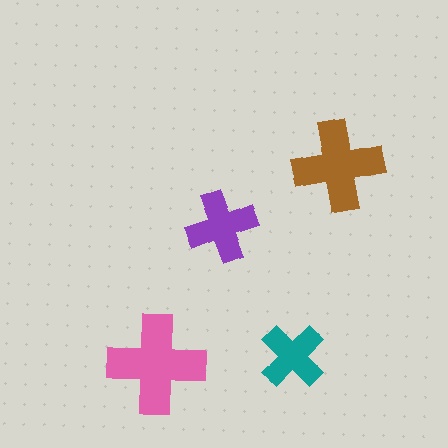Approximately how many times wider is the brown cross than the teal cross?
About 1.5 times wider.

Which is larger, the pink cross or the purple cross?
The pink one.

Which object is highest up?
The brown cross is topmost.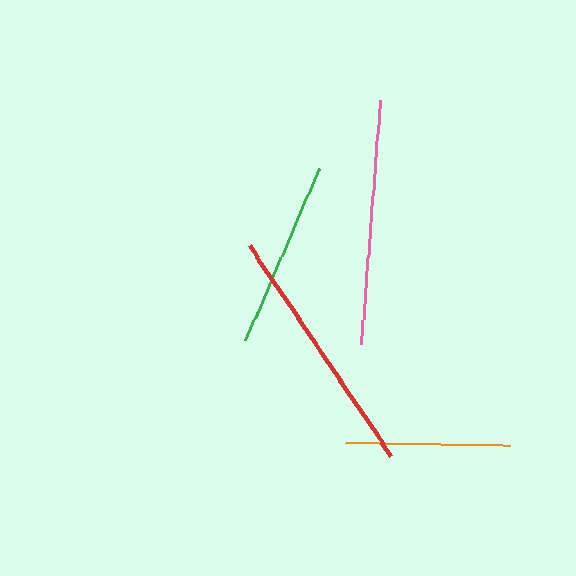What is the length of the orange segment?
The orange segment is approximately 165 pixels long.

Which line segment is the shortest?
The orange line is the shortest at approximately 165 pixels.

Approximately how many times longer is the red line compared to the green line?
The red line is approximately 1.4 times the length of the green line.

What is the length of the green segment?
The green segment is approximately 187 pixels long.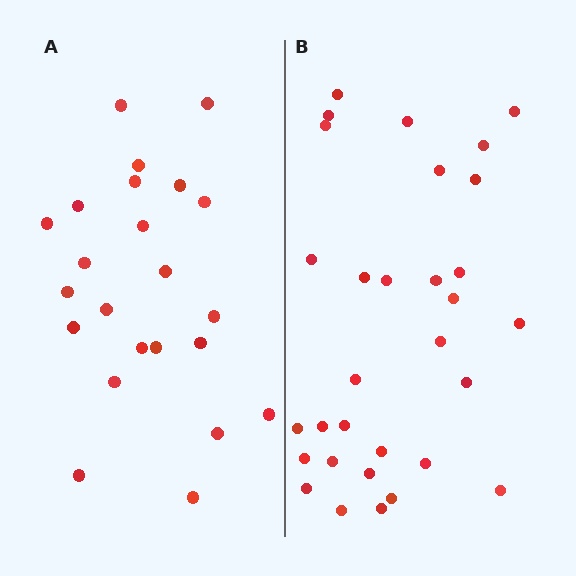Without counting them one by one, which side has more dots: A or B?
Region B (the right region) has more dots.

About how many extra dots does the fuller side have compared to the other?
Region B has roughly 8 or so more dots than region A.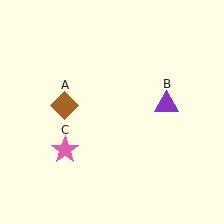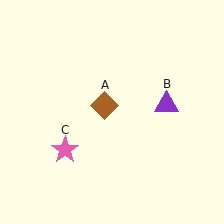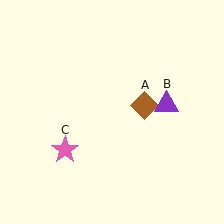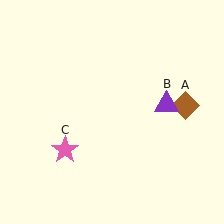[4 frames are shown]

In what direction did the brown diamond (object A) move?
The brown diamond (object A) moved right.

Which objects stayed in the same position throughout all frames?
Purple triangle (object B) and pink star (object C) remained stationary.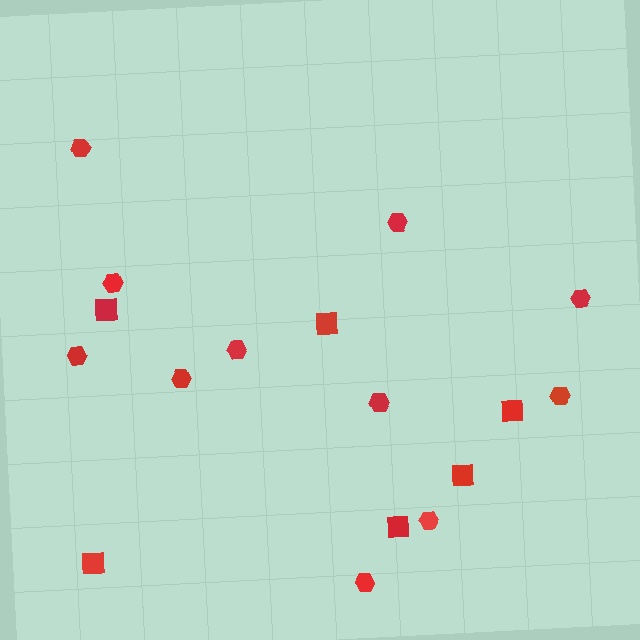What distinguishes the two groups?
There are 2 groups: one group of squares (6) and one group of hexagons (11).